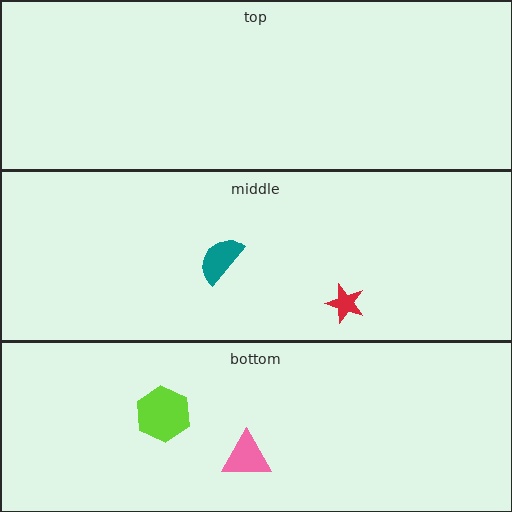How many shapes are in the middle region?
2.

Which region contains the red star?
The middle region.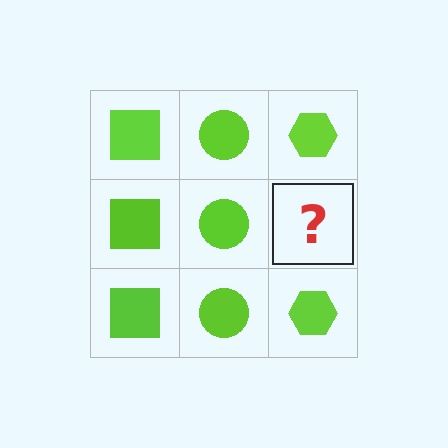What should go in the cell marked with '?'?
The missing cell should contain a lime hexagon.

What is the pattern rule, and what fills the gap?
The rule is that each column has a consistent shape. The gap should be filled with a lime hexagon.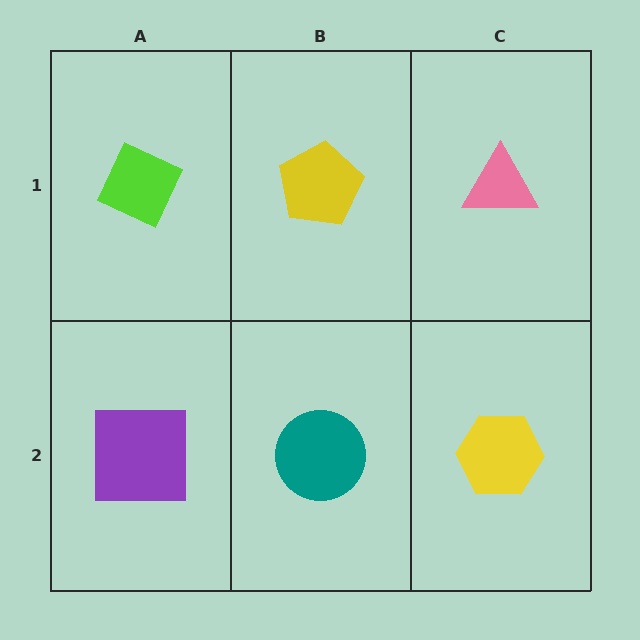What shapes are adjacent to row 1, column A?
A purple square (row 2, column A), a yellow pentagon (row 1, column B).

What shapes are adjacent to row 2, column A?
A lime diamond (row 1, column A), a teal circle (row 2, column B).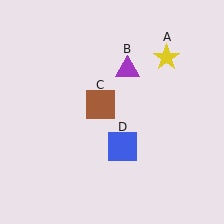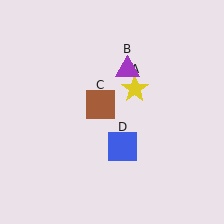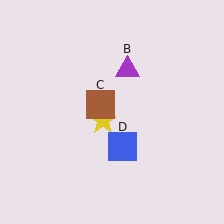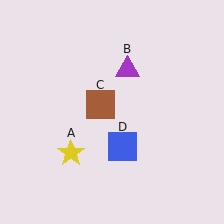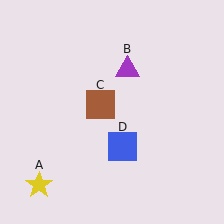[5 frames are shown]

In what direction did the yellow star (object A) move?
The yellow star (object A) moved down and to the left.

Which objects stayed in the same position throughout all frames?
Purple triangle (object B) and brown square (object C) and blue square (object D) remained stationary.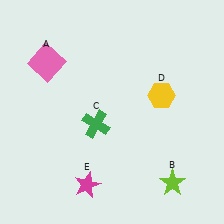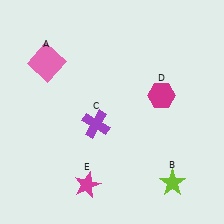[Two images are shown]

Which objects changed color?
C changed from green to purple. D changed from yellow to magenta.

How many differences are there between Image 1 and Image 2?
There are 2 differences between the two images.